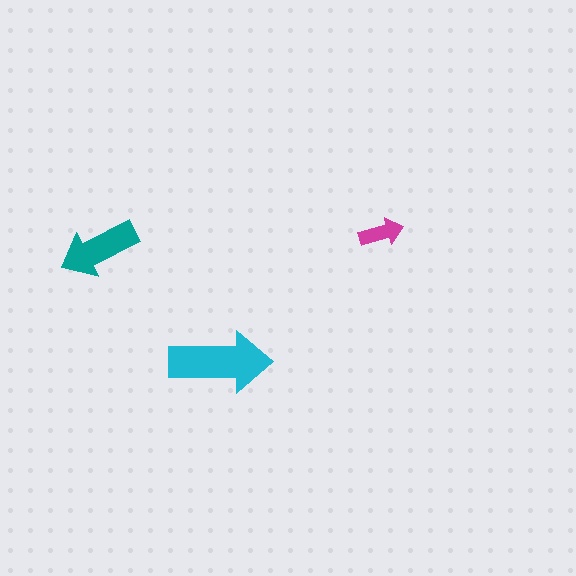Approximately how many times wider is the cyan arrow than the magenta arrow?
About 2.5 times wider.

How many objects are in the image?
There are 3 objects in the image.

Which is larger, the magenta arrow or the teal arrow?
The teal one.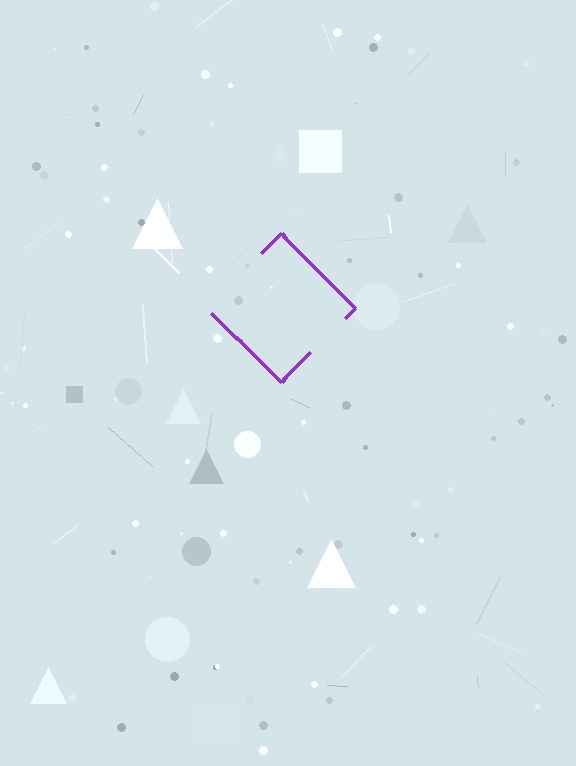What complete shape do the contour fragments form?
The contour fragments form a diamond.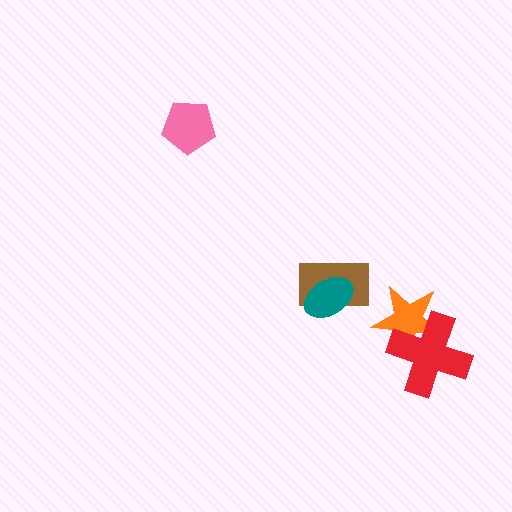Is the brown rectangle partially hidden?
Yes, it is partially covered by another shape.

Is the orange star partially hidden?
Yes, it is partially covered by another shape.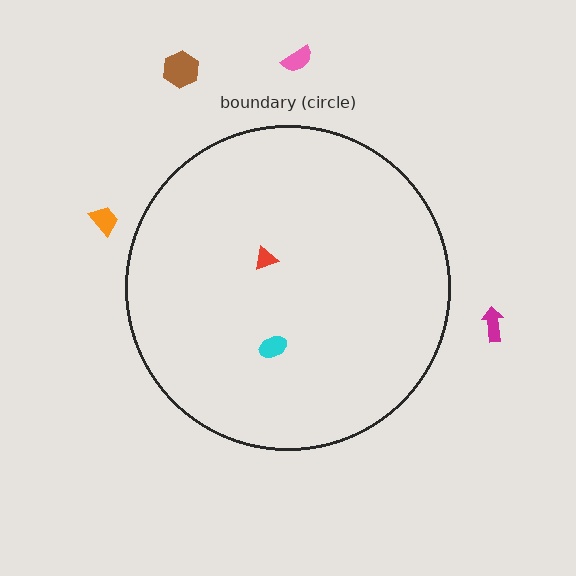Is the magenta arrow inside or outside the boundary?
Outside.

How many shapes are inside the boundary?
2 inside, 4 outside.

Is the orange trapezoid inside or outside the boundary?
Outside.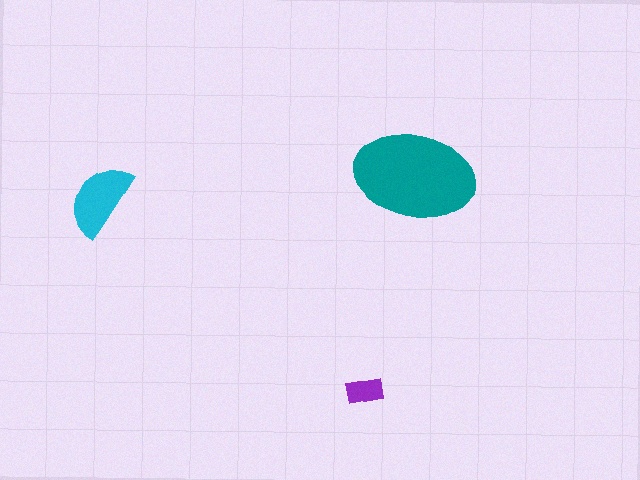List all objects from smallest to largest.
The purple rectangle, the cyan semicircle, the teal ellipse.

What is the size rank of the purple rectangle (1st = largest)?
3rd.